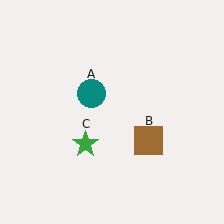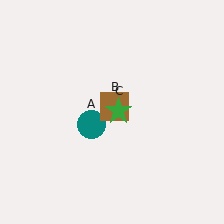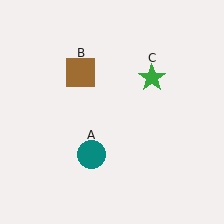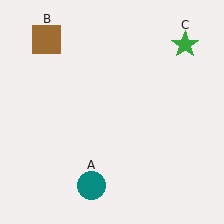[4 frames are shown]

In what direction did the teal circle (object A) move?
The teal circle (object A) moved down.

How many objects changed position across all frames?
3 objects changed position: teal circle (object A), brown square (object B), green star (object C).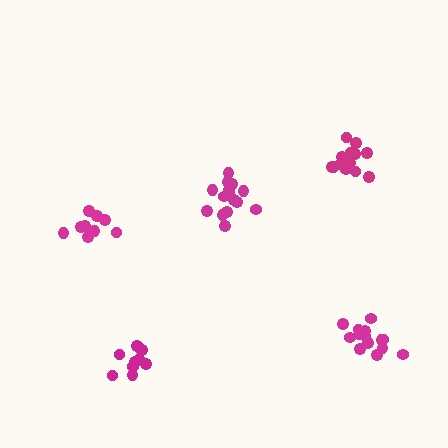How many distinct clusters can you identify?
There are 5 distinct clusters.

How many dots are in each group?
Group 1: 10 dots, Group 2: 9 dots, Group 3: 15 dots, Group 4: 14 dots, Group 5: 14 dots (62 total).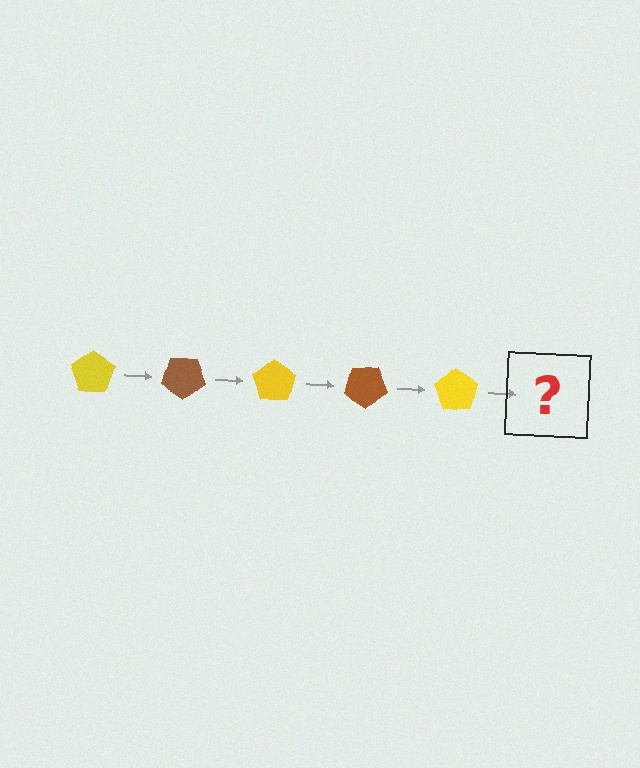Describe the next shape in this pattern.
It should be a brown pentagon, rotated 175 degrees from the start.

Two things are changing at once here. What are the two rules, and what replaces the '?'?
The two rules are that it rotates 35 degrees each step and the color cycles through yellow and brown. The '?' should be a brown pentagon, rotated 175 degrees from the start.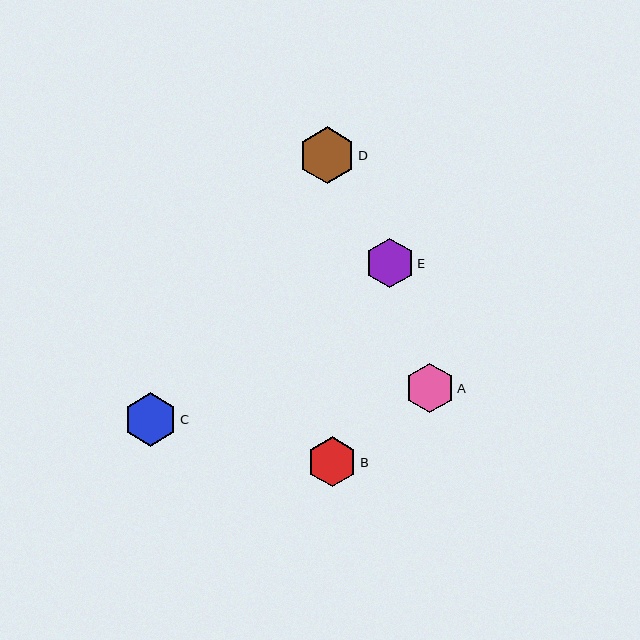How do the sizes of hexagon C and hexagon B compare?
Hexagon C and hexagon B are approximately the same size.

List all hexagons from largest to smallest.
From largest to smallest: D, C, B, E, A.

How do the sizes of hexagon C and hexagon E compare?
Hexagon C and hexagon E are approximately the same size.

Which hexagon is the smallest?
Hexagon A is the smallest with a size of approximately 49 pixels.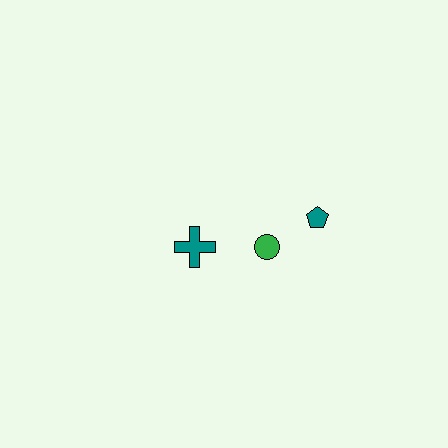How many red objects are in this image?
There are no red objects.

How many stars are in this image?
There are no stars.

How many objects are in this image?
There are 3 objects.